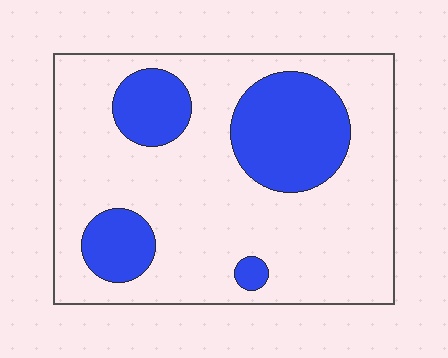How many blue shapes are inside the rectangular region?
4.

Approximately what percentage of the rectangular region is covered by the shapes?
Approximately 25%.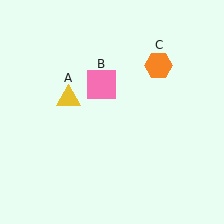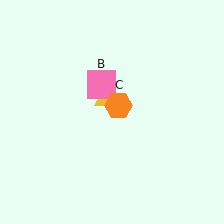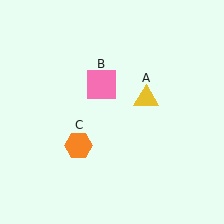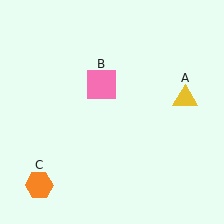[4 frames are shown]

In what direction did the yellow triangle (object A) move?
The yellow triangle (object A) moved right.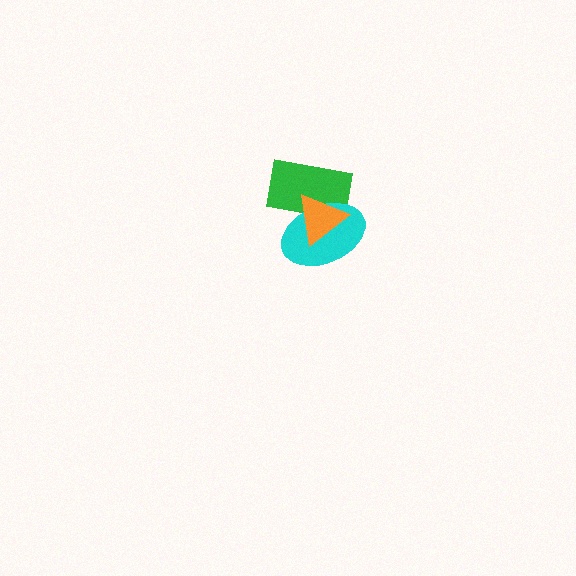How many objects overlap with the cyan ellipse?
2 objects overlap with the cyan ellipse.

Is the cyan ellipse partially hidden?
Yes, it is partially covered by another shape.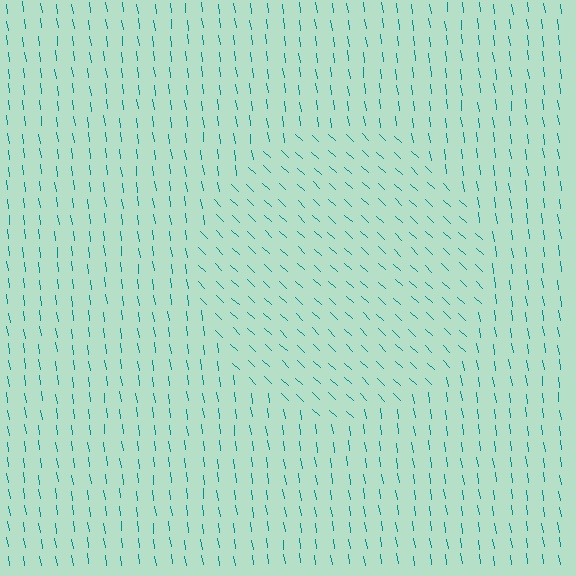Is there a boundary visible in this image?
Yes, there is a texture boundary formed by a change in line orientation.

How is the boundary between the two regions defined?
The boundary is defined purely by a change in line orientation (approximately 39 degrees difference). All lines are the same color and thickness.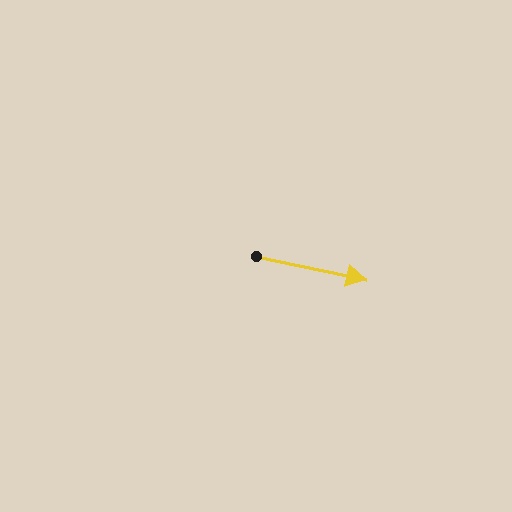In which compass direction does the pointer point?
East.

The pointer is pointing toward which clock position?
Roughly 3 o'clock.